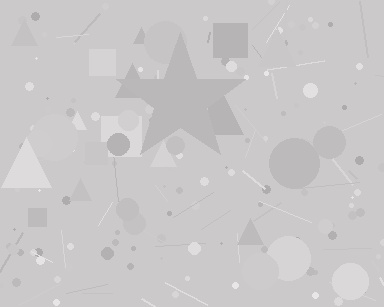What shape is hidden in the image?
A star is hidden in the image.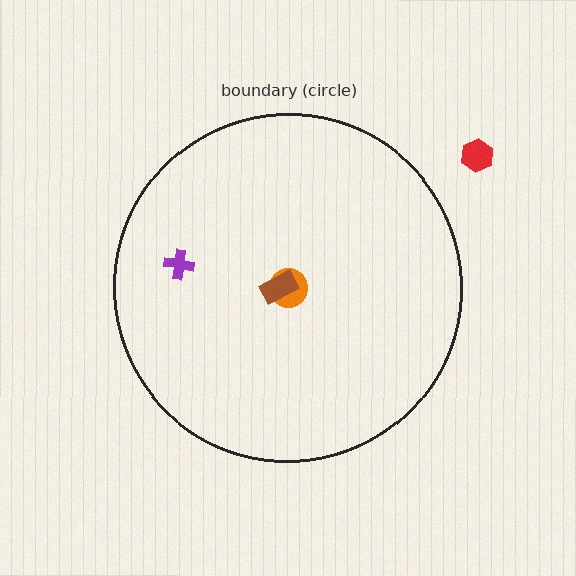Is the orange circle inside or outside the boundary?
Inside.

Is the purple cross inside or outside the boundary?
Inside.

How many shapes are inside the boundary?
3 inside, 1 outside.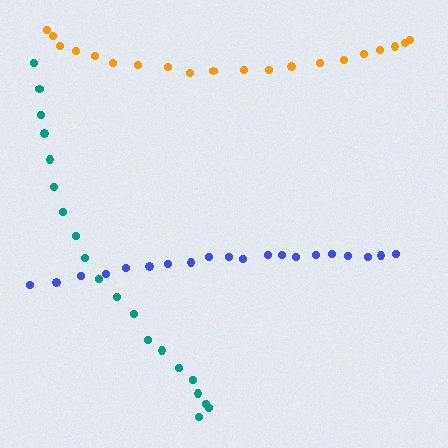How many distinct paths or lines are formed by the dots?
There are 3 distinct paths.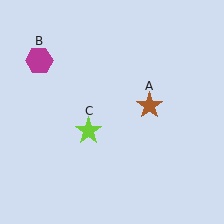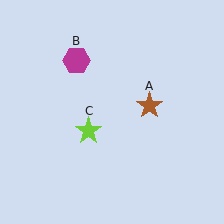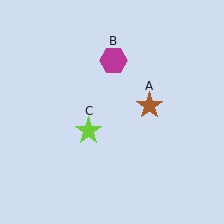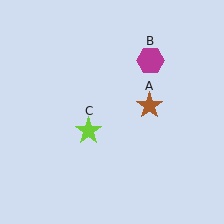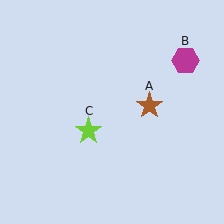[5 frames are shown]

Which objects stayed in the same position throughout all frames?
Brown star (object A) and lime star (object C) remained stationary.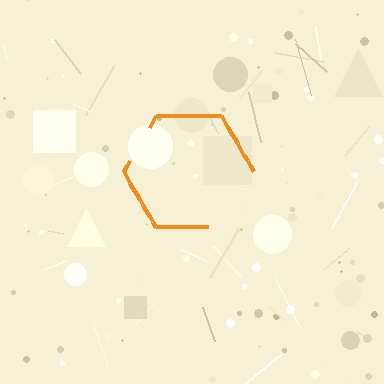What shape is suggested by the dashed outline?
The dashed outline suggests a hexagon.